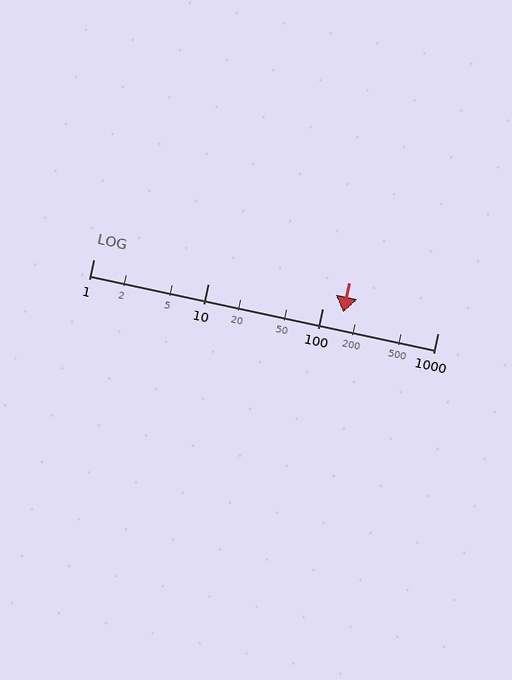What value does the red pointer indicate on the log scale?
The pointer indicates approximately 150.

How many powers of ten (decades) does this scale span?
The scale spans 3 decades, from 1 to 1000.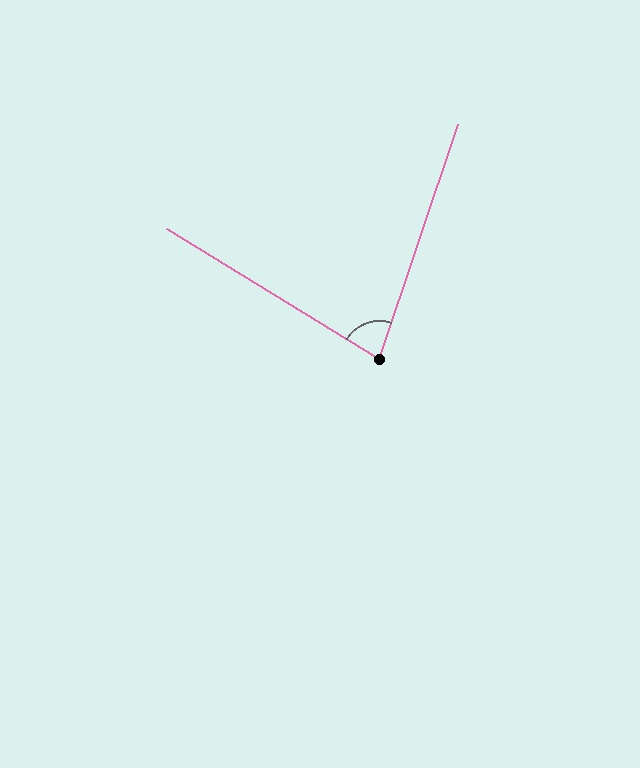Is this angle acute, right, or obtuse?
It is acute.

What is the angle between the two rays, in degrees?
Approximately 77 degrees.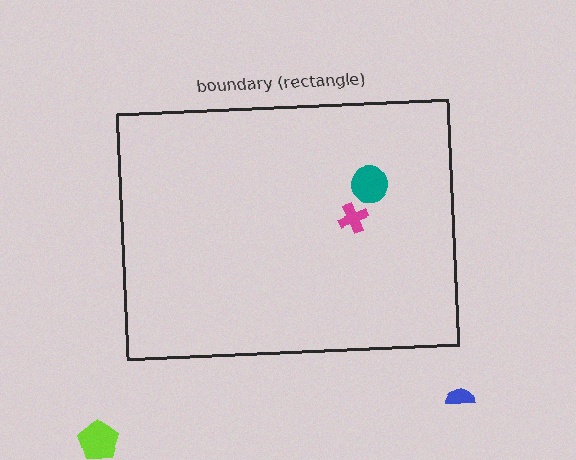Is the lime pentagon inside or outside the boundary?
Outside.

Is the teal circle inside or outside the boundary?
Inside.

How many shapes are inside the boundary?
2 inside, 2 outside.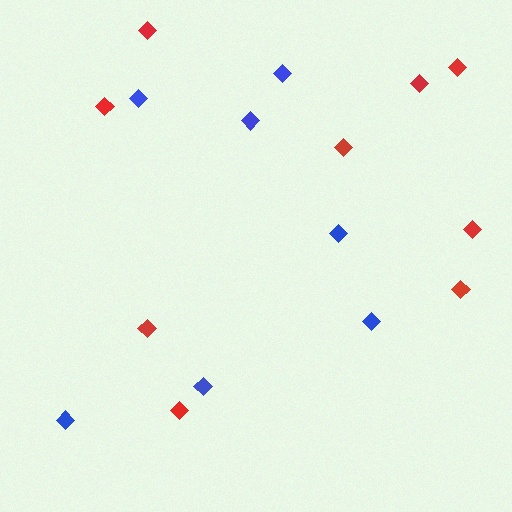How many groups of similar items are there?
There are 2 groups: one group of blue diamonds (7) and one group of red diamonds (9).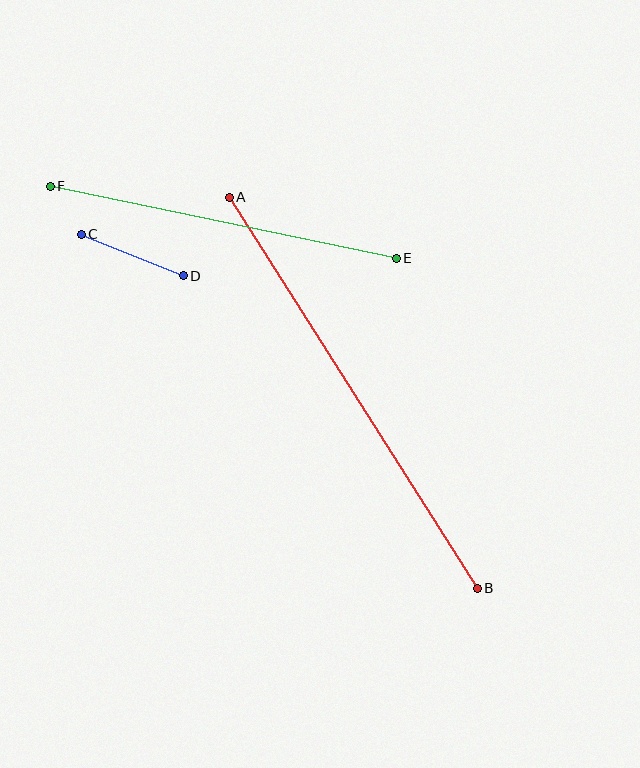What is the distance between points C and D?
The distance is approximately 110 pixels.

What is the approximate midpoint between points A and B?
The midpoint is at approximately (353, 393) pixels.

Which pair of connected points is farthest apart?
Points A and B are farthest apart.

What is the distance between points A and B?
The distance is approximately 463 pixels.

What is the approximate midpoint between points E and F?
The midpoint is at approximately (223, 222) pixels.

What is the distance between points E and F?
The distance is approximately 353 pixels.